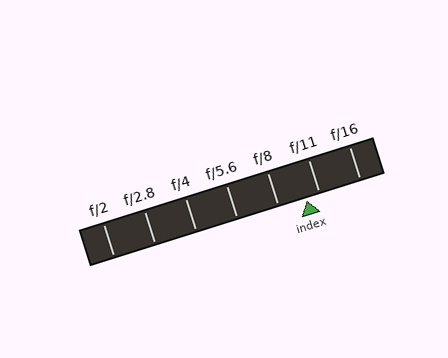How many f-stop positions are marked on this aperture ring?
There are 7 f-stop positions marked.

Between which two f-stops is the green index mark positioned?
The index mark is between f/8 and f/11.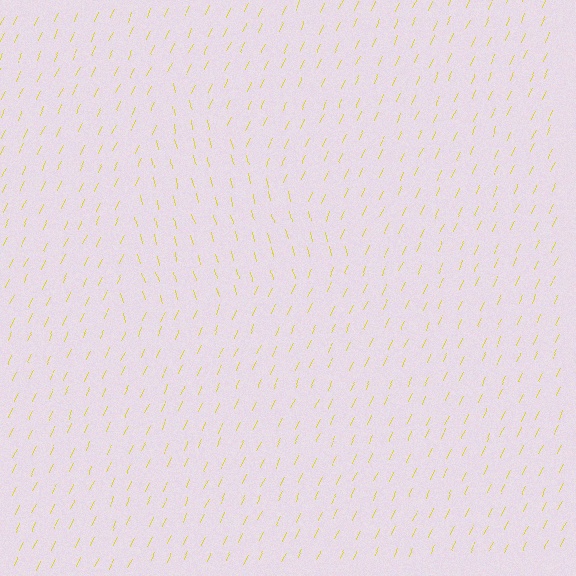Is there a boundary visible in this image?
Yes, there is a texture boundary formed by a change in line orientation.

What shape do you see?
I see a triangle.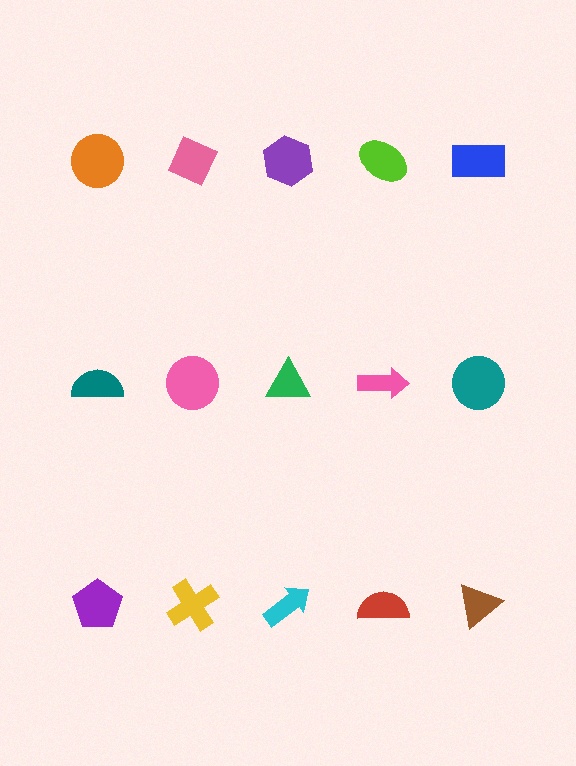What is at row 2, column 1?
A teal semicircle.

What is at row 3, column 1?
A purple pentagon.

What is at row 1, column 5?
A blue rectangle.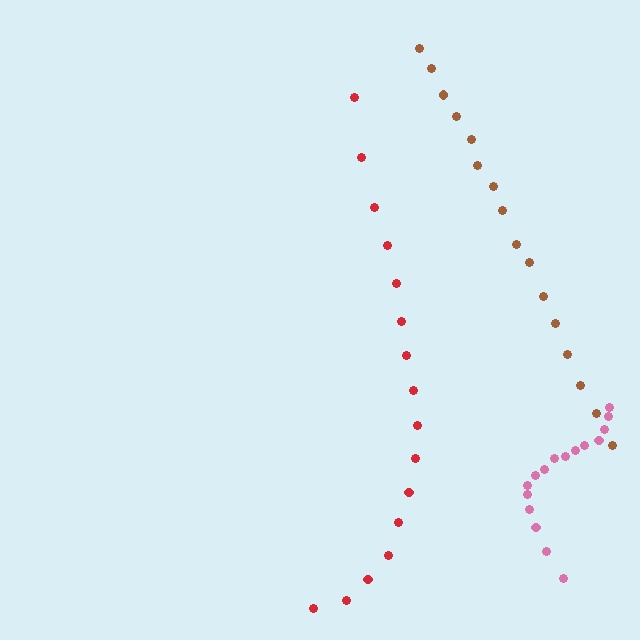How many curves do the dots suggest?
There are 3 distinct paths.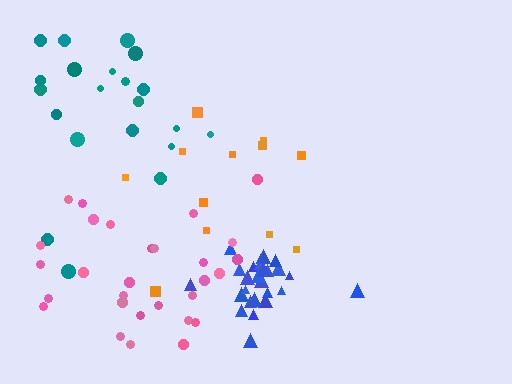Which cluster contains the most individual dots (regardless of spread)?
Pink (29).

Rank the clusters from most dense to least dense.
blue, pink, orange, teal.